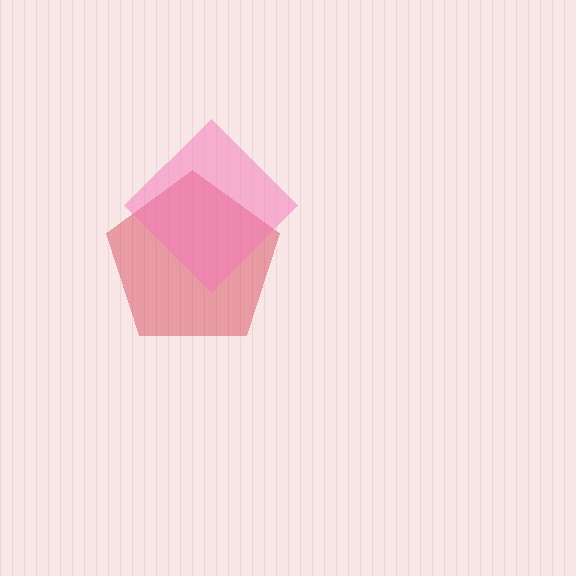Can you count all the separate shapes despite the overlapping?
Yes, there are 2 separate shapes.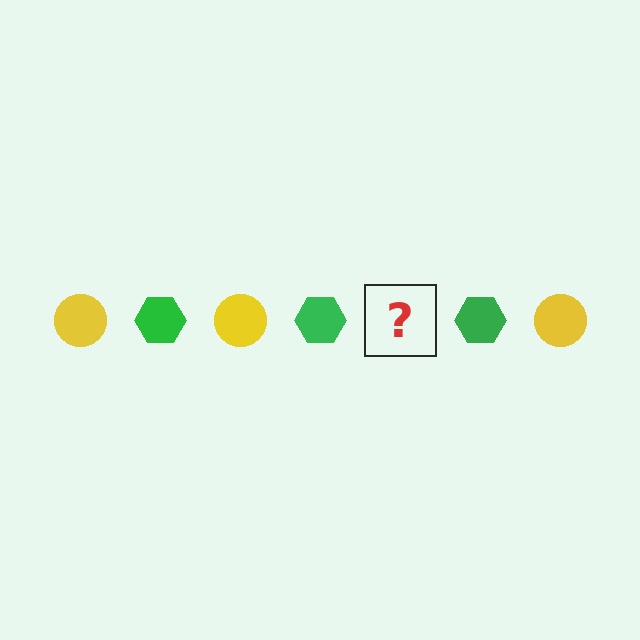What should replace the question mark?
The question mark should be replaced with a yellow circle.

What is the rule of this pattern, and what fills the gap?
The rule is that the pattern alternates between yellow circle and green hexagon. The gap should be filled with a yellow circle.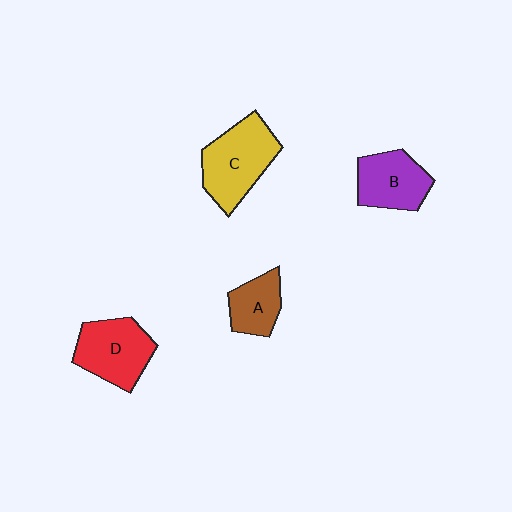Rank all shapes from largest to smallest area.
From largest to smallest: C (yellow), D (red), B (purple), A (brown).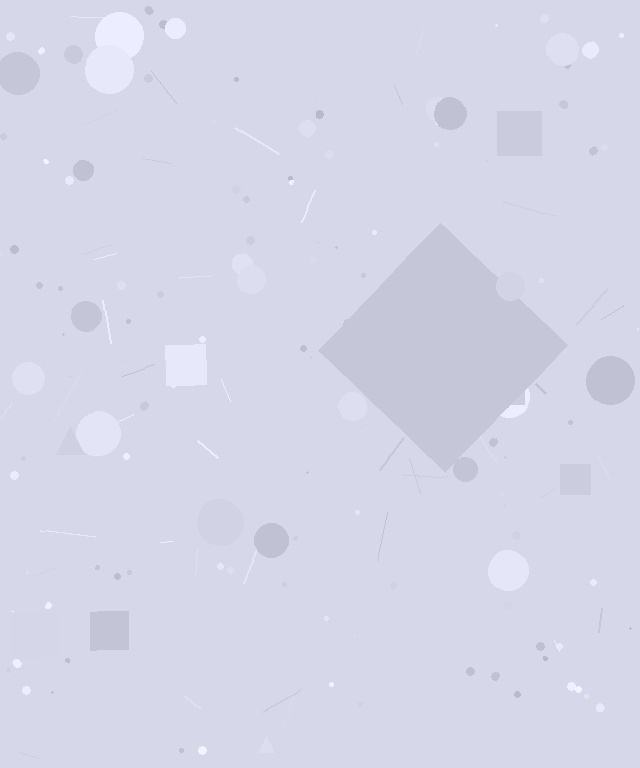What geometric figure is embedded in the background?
A diamond is embedded in the background.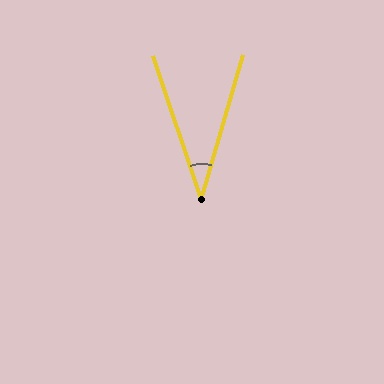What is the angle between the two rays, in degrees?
Approximately 35 degrees.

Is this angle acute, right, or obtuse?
It is acute.